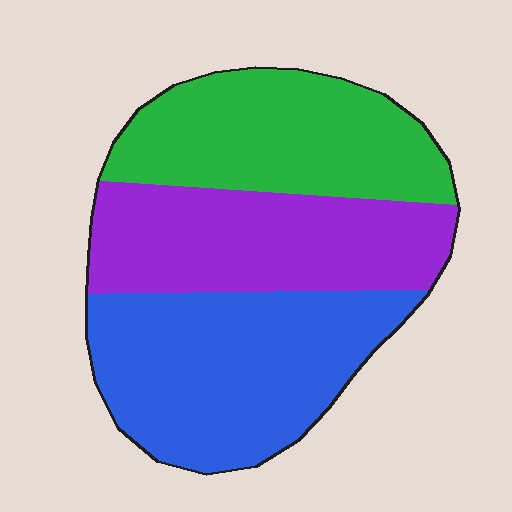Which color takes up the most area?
Blue, at roughly 40%.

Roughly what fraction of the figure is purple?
Purple takes up about one third (1/3) of the figure.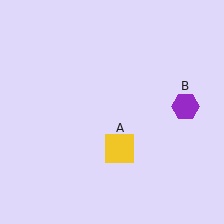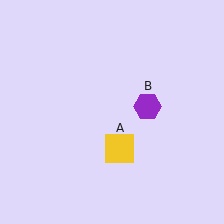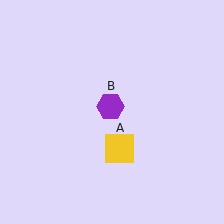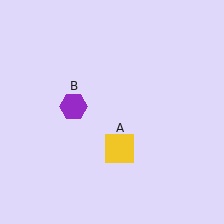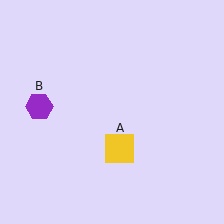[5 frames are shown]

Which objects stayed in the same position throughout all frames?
Yellow square (object A) remained stationary.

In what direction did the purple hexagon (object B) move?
The purple hexagon (object B) moved left.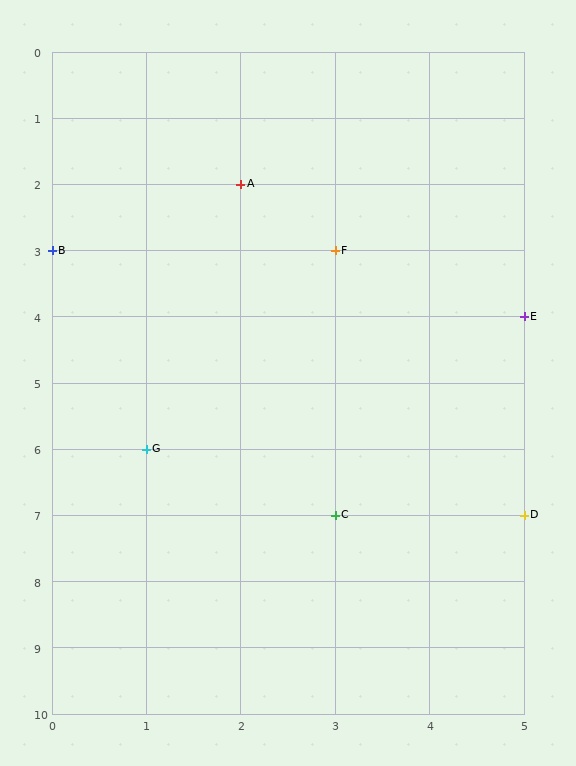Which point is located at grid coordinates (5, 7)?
Point D is at (5, 7).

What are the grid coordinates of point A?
Point A is at grid coordinates (2, 2).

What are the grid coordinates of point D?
Point D is at grid coordinates (5, 7).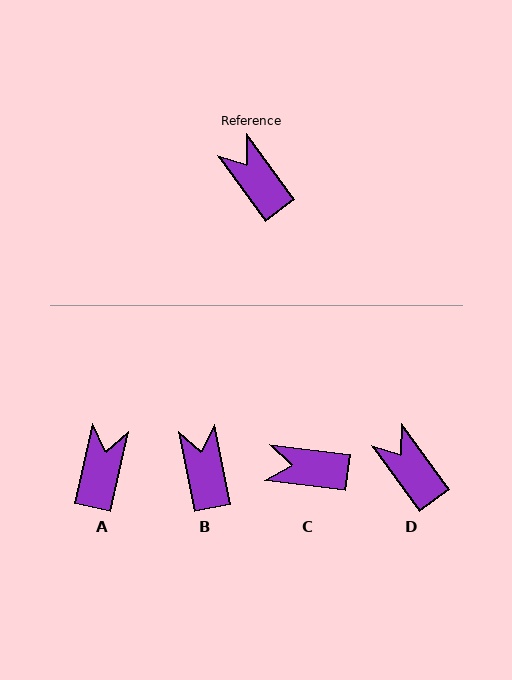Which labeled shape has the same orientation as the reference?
D.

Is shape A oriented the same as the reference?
No, it is off by about 48 degrees.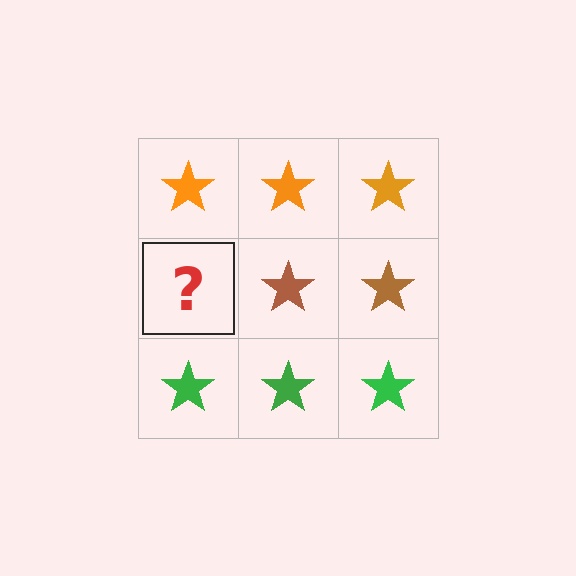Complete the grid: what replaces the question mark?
The question mark should be replaced with a brown star.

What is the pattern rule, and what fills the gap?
The rule is that each row has a consistent color. The gap should be filled with a brown star.